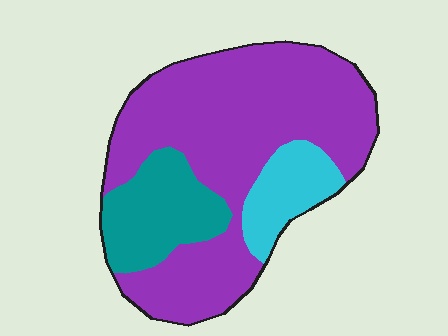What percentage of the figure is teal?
Teal covers around 20% of the figure.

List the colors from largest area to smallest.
From largest to smallest: purple, teal, cyan.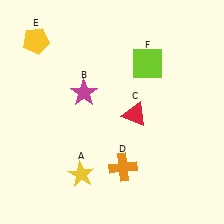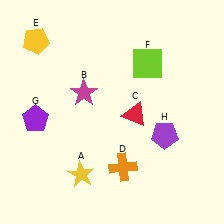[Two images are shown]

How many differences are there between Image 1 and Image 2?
There are 2 differences between the two images.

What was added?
A purple pentagon (G), a purple pentagon (H) were added in Image 2.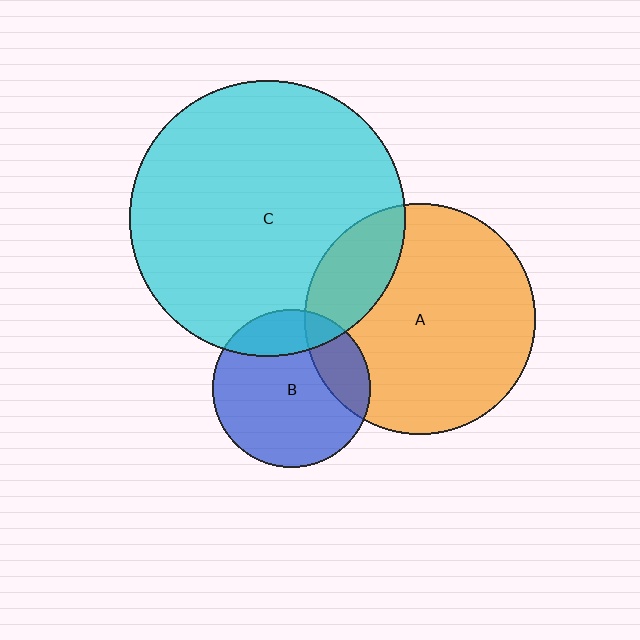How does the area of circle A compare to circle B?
Approximately 2.1 times.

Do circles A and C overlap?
Yes.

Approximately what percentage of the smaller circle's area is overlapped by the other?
Approximately 20%.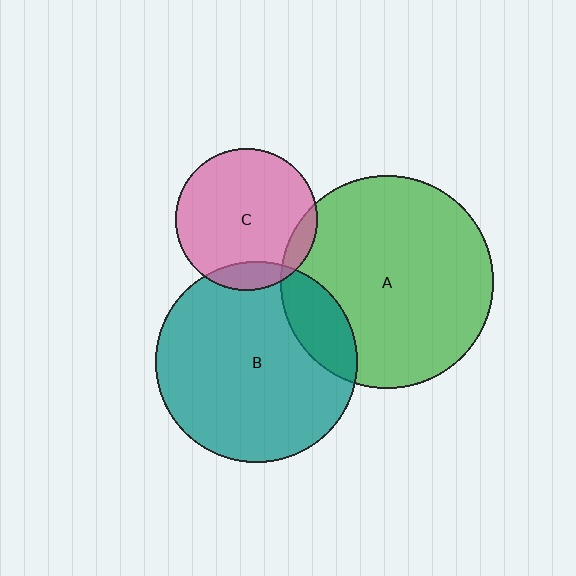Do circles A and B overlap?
Yes.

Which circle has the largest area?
Circle A (green).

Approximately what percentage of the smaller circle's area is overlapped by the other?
Approximately 15%.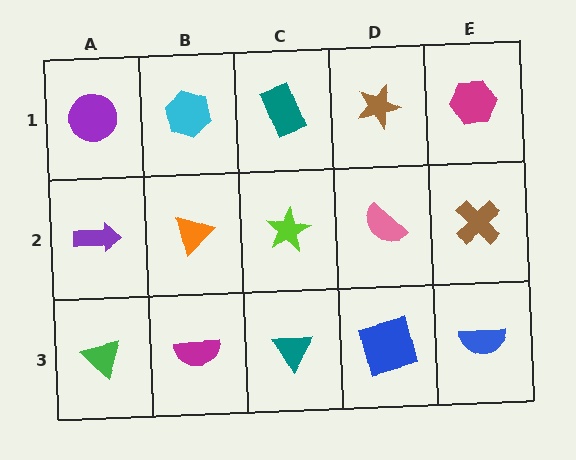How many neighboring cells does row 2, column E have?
3.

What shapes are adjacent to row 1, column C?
A lime star (row 2, column C), a cyan hexagon (row 1, column B), a brown star (row 1, column D).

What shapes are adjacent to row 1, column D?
A pink semicircle (row 2, column D), a teal rectangle (row 1, column C), a magenta hexagon (row 1, column E).